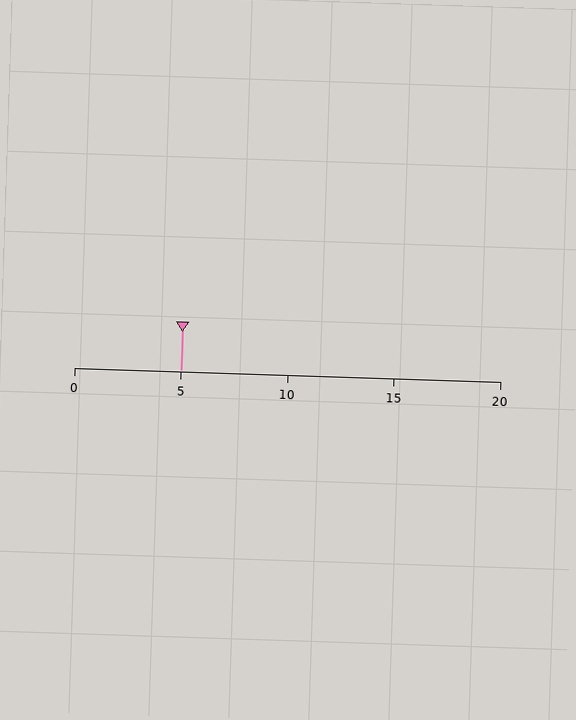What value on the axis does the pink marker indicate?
The marker indicates approximately 5.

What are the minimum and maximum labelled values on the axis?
The axis runs from 0 to 20.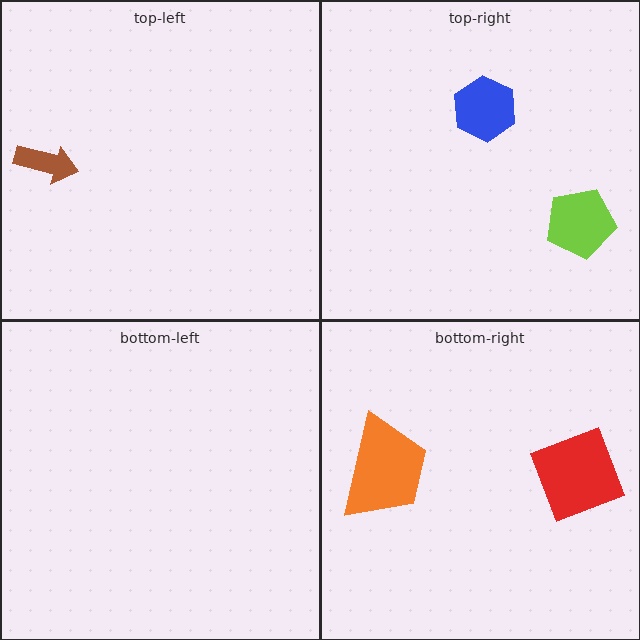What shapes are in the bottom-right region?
The orange trapezoid, the red diamond.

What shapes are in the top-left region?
The brown arrow.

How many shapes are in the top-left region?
1.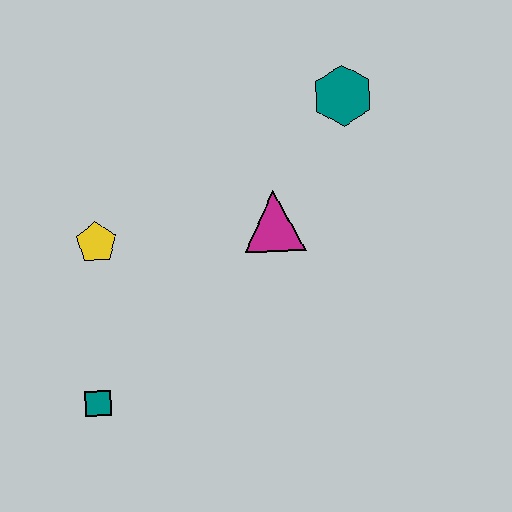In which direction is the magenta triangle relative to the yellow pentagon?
The magenta triangle is to the right of the yellow pentagon.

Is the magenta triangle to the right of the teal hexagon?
No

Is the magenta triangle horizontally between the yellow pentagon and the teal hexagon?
Yes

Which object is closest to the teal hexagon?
The magenta triangle is closest to the teal hexagon.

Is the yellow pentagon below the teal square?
No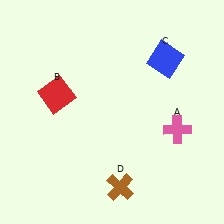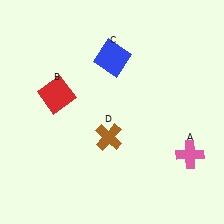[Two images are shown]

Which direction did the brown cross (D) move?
The brown cross (D) moved up.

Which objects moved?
The objects that moved are: the pink cross (A), the blue square (C), the brown cross (D).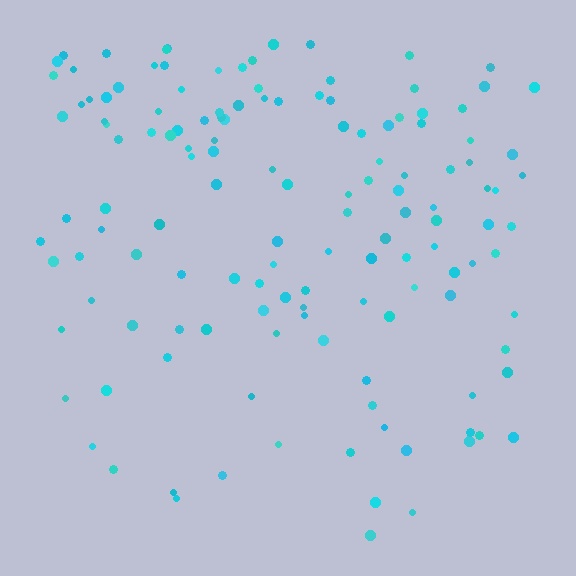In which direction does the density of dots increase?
From bottom to top, with the top side densest.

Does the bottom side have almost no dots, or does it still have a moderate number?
Still a moderate number, just noticeably fewer than the top.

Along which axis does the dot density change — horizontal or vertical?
Vertical.